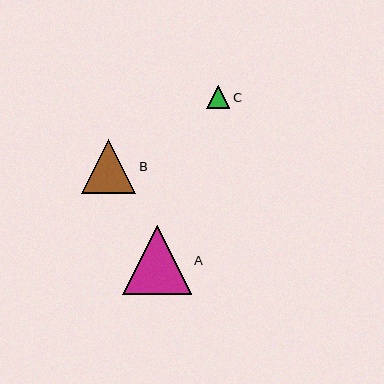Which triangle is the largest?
Triangle A is the largest with a size of approximately 68 pixels.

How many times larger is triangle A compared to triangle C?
Triangle A is approximately 2.9 times the size of triangle C.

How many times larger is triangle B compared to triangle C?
Triangle B is approximately 2.4 times the size of triangle C.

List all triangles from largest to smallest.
From largest to smallest: A, B, C.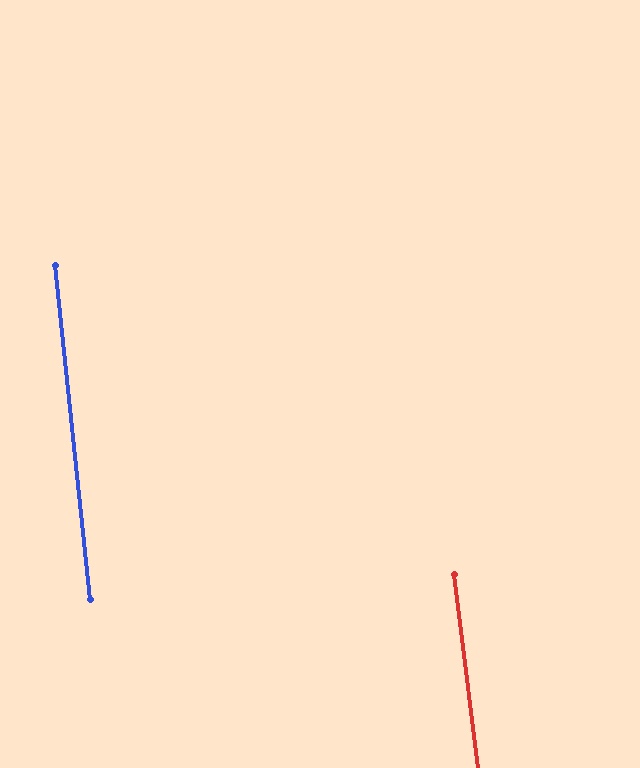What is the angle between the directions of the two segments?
Approximately 1 degree.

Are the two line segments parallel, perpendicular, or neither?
Parallel — their directions differ by only 1.1°.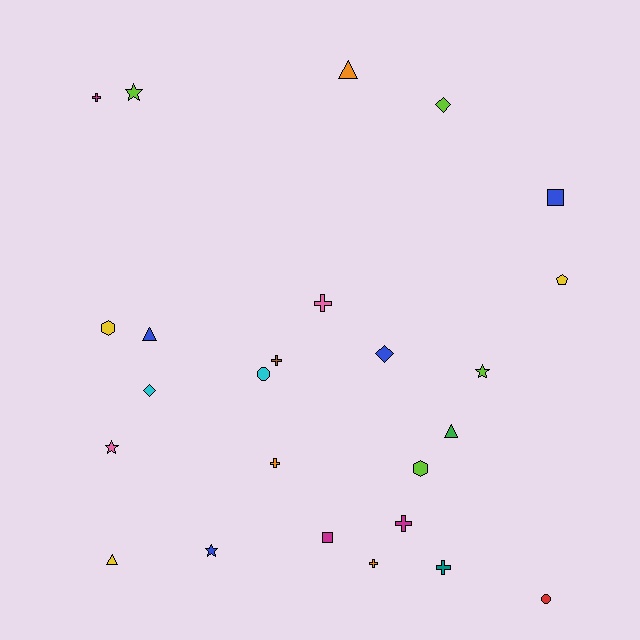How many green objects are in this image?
There is 1 green object.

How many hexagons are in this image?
There are 2 hexagons.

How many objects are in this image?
There are 25 objects.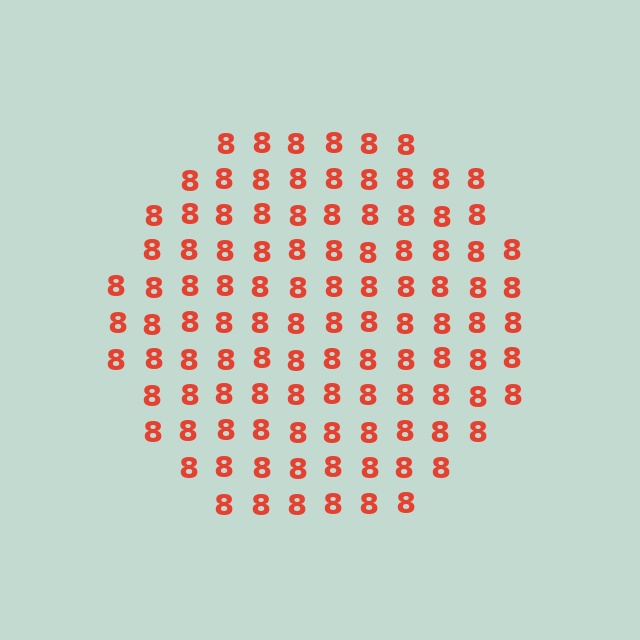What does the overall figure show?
The overall figure shows a circle.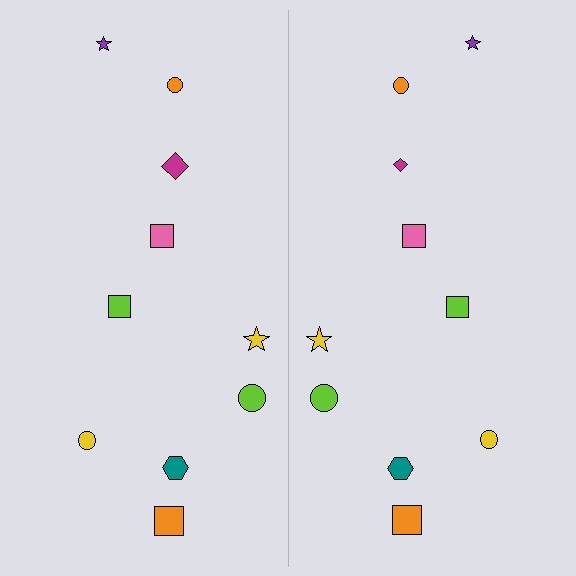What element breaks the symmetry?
The magenta diamond on the right side has a different size than its mirror counterpart.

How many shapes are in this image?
There are 20 shapes in this image.